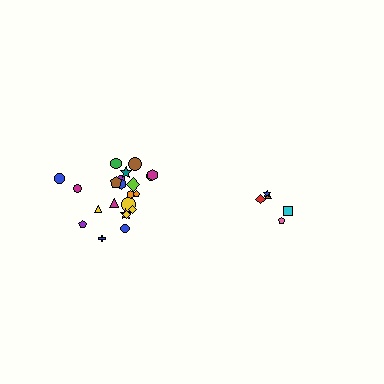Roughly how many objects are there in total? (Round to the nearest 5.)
Roughly 25 objects in total.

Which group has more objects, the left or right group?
The left group.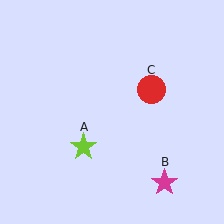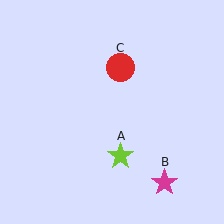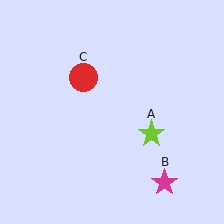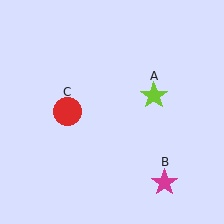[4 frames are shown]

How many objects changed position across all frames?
2 objects changed position: lime star (object A), red circle (object C).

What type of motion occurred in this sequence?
The lime star (object A), red circle (object C) rotated counterclockwise around the center of the scene.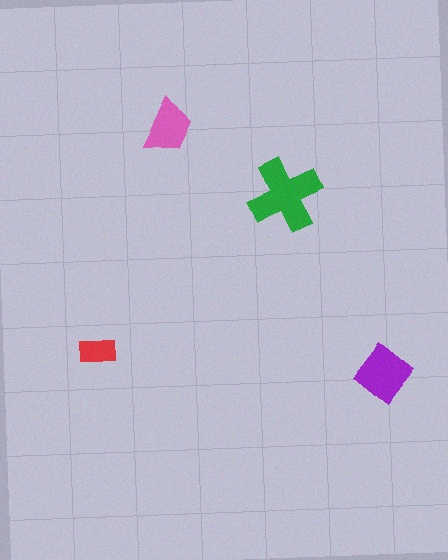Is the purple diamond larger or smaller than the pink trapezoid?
Larger.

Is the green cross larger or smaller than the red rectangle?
Larger.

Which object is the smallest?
The red rectangle.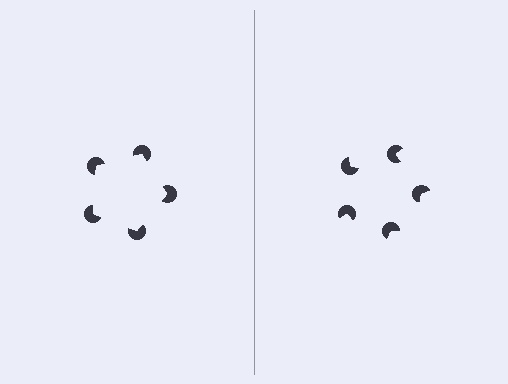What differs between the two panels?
The pac-man discs are positioned identically on both sides; only the wedge orientations differ. On the left they align to a pentagon; on the right they are misaligned.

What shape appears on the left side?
An illusory pentagon.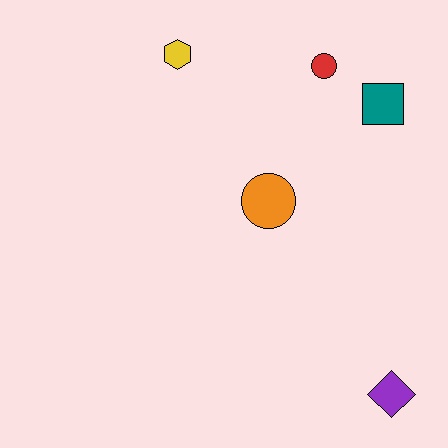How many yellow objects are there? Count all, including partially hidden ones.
There is 1 yellow object.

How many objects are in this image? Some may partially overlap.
There are 5 objects.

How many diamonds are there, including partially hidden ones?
There is 1 diamond.